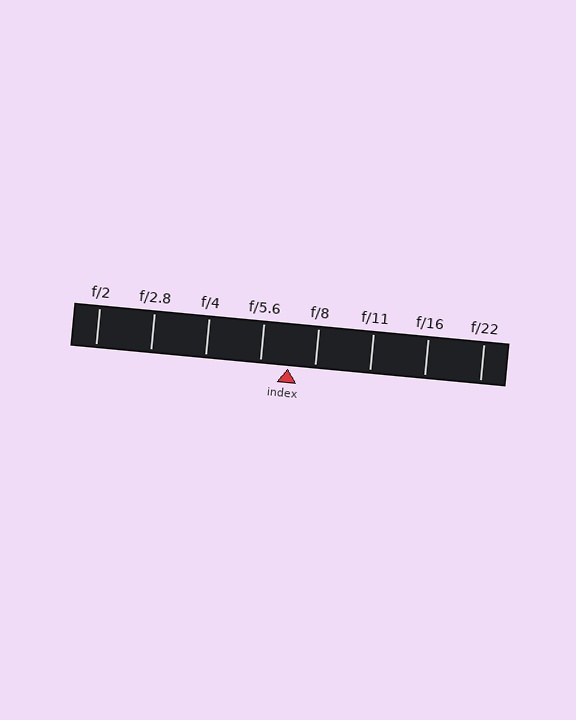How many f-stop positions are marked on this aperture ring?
There are 8 f-stop positions marked.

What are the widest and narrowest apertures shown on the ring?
The widest aperture shown is f/2 and the narrowest is f/22.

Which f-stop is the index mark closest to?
The index mark is closest to f/8.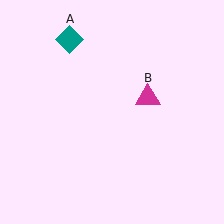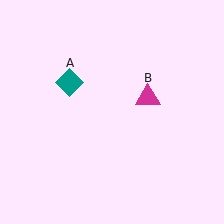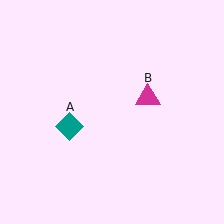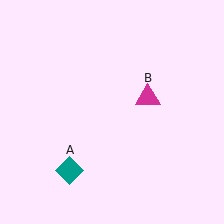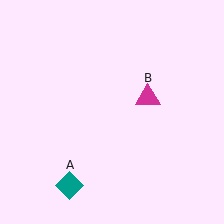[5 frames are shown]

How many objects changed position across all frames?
1 object changed position: teal diamond (object A).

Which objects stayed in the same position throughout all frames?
Magenta triangle (object B) remained stationary.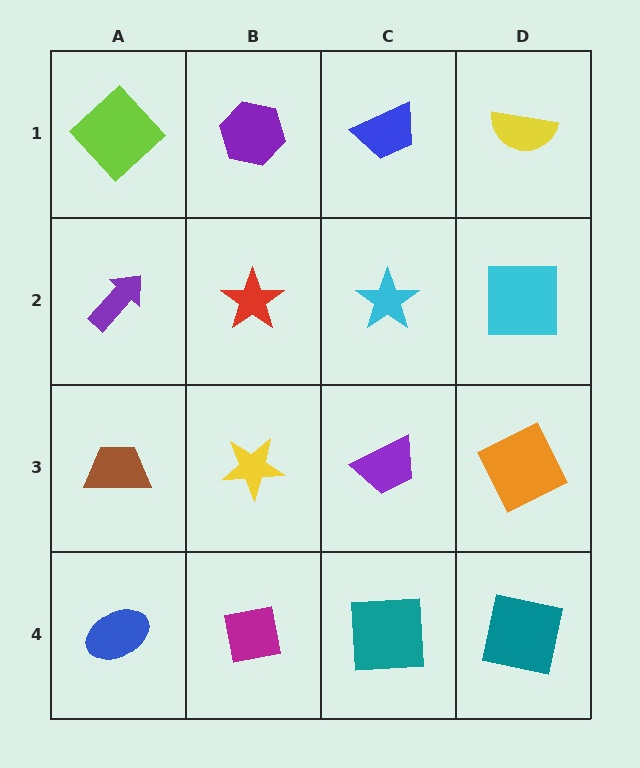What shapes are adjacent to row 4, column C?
A purple trapezoid (row 3, column C), a magenta square (row 4, column B), a teal square (row 4, column D).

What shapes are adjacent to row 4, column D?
An orange square (row 3, column D), a teal square (row 4, column C).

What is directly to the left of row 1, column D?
A blue trapezoid.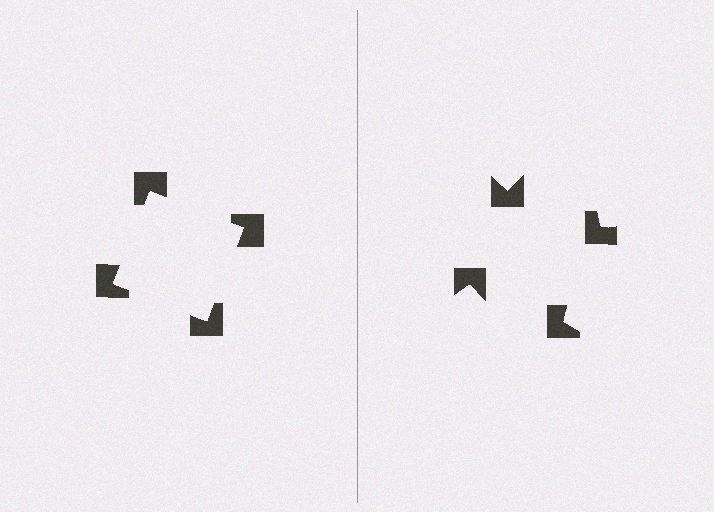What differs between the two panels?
The notched squares are positioned identically on both sides; only the wedge orientations differ. On the left they align to a square; on the right they are misaligned.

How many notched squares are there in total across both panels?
8 — 4 on each side.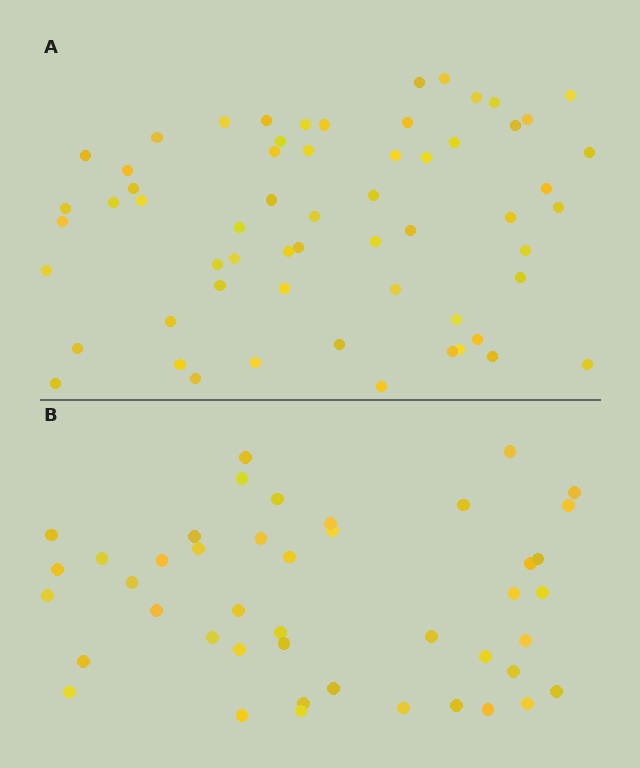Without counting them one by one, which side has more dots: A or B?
Region A (the top region) has more dots.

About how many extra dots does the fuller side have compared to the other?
Region A has approximately 15 more dots than region B.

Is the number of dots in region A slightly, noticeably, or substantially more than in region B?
Region A has noticeably more, but not dramatically so. The ratio is roughly 1.4 to 1.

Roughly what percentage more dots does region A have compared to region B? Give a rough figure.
About 35% more.